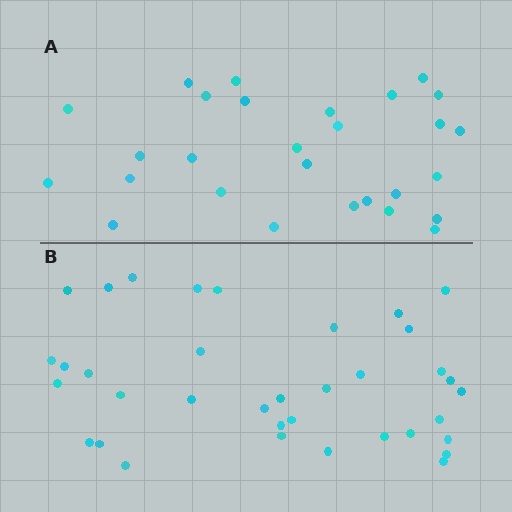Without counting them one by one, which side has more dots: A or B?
Region B (the bottom region) has more dots.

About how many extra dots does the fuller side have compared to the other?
Region B has roughly 8 or so more dots than region A.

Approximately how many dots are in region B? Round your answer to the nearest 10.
About 40 dots. (The exact count is 36, which rounds to 40.)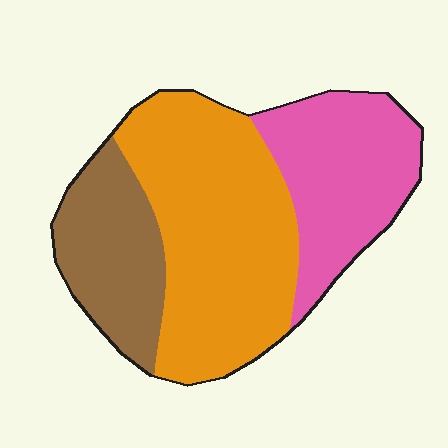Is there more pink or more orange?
Orange.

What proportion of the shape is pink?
Pink covers roughly 30% of the shape.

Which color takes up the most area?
Orange, at roughly 50%.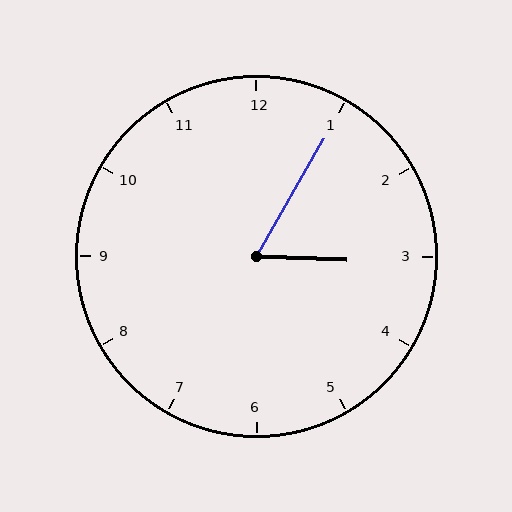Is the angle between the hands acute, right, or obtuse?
It is acute.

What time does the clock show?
3:05.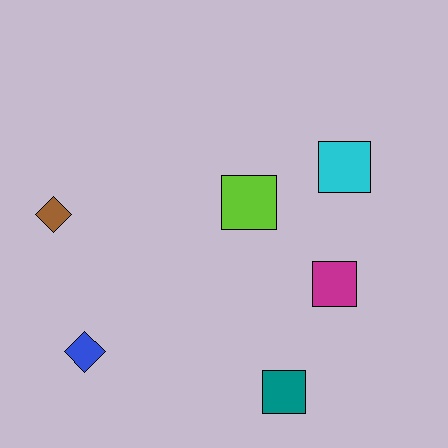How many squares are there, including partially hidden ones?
There are 4 squares.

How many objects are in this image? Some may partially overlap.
There are 6 objects.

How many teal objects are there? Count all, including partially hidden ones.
There is 1 teal object.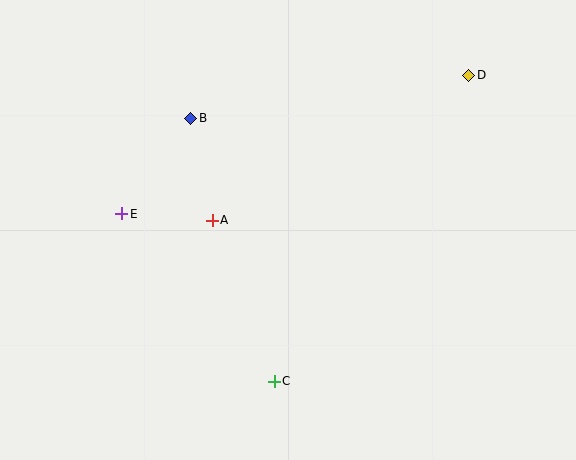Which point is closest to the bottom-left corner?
Point E is closest to the bottom-left corner.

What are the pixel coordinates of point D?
Point D is at (469, 75).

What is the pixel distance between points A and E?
The distance between A and E is 91 pixels.